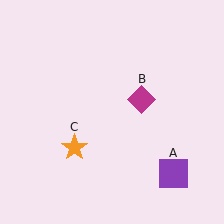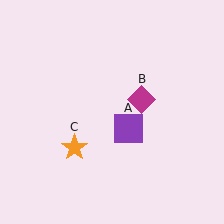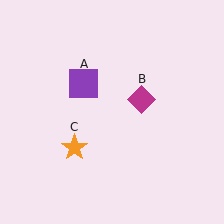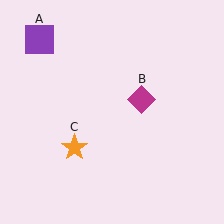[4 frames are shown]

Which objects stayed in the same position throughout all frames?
Magenta diamond (object B) and orange star (object C) remained stationary.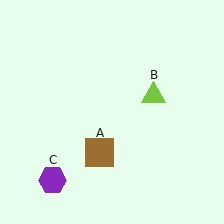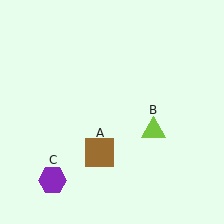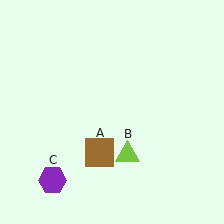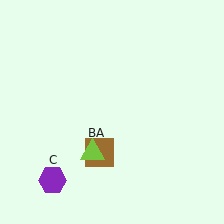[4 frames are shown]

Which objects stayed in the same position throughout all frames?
Brown square (object A) and purple hexagon (object C) remained stationary.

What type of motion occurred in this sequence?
The lime triangle (object B) rotated clockwise around the center of the scene.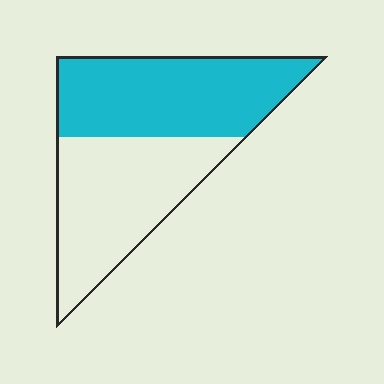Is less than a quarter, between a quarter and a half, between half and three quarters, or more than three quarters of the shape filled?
Between half and three quarters.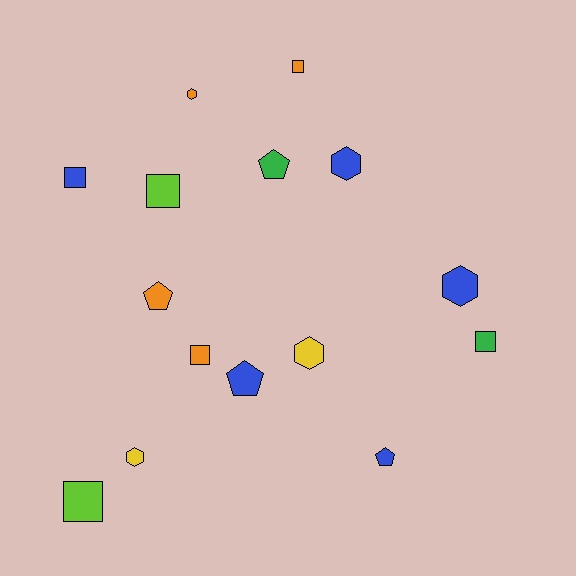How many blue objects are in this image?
There are 5 blue objects.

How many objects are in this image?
There are 15 objects.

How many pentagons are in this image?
There are 4 pentagons.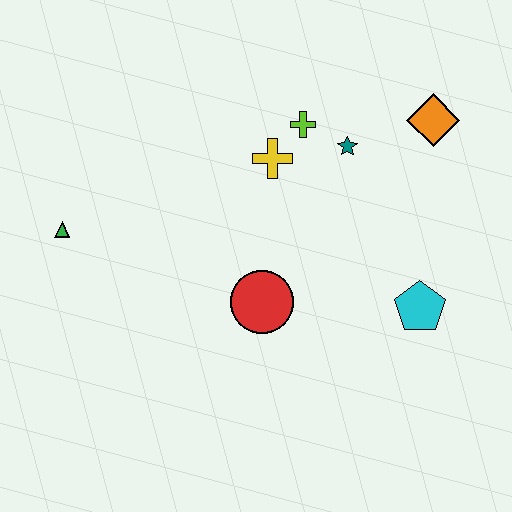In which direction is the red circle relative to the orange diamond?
The red circle is below the orange diamond.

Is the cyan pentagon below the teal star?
Yes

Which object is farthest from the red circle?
The orange diamond is farthest from the red circle.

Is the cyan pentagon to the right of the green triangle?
Yes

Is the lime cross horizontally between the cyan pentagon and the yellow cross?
Yes